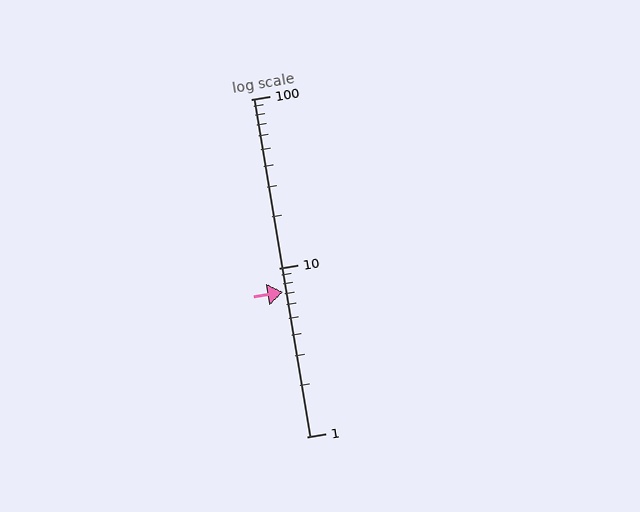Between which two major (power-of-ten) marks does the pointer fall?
The pointer is between 1 and 10.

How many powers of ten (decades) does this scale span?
The scale spans 2 decades, from 1 to 100.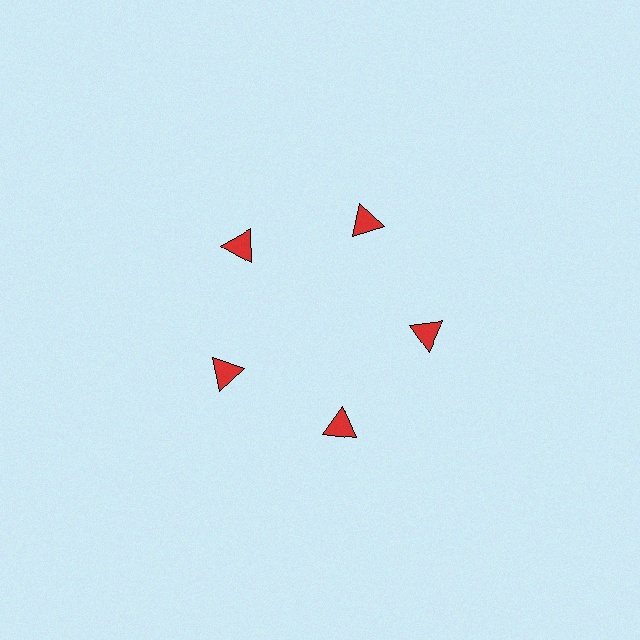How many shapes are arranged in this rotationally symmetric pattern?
There are 5 shapes, arranged in 5 groups of 1.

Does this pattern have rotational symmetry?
Yes, this pattern has 5-fold rotational symmetry. It looks the same after rotating 72 degrees around the center.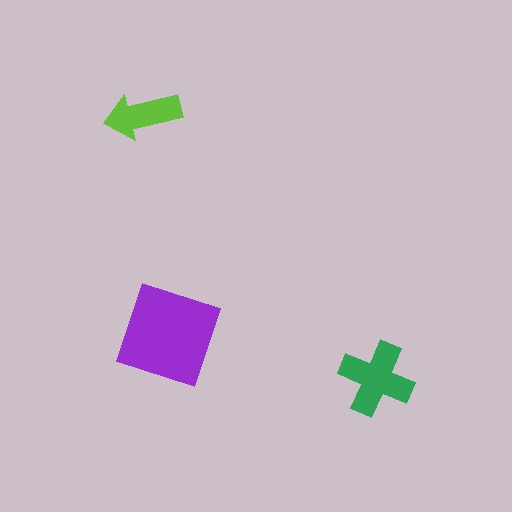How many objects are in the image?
There are 3 objects in the image.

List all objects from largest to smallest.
The purple square, the green cross, the lime arrow.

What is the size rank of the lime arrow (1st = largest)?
3rd.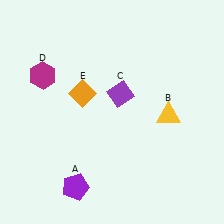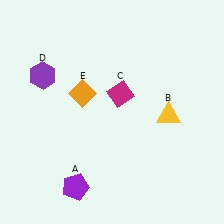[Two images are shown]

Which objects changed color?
C changed from purple to magenta. D changed from magenta to purple.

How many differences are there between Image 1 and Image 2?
There are 2 differences between the two images.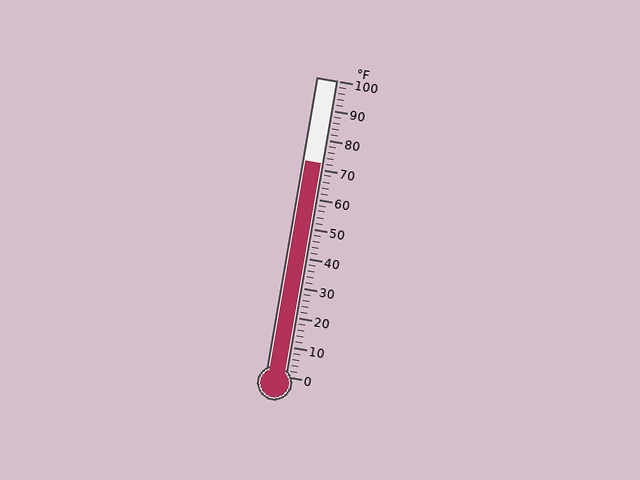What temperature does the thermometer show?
The thermometer shows approximately 72°F.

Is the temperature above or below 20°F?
The temperature is above 20°F.